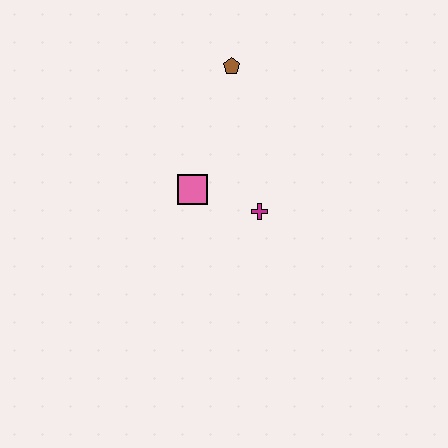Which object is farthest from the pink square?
The brown pentagon is farthest from the pink square.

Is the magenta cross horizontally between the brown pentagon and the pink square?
No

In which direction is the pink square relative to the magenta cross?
The pink square is to the left of the magenta cross.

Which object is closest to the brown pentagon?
The pink square is closest to the brown pentagon.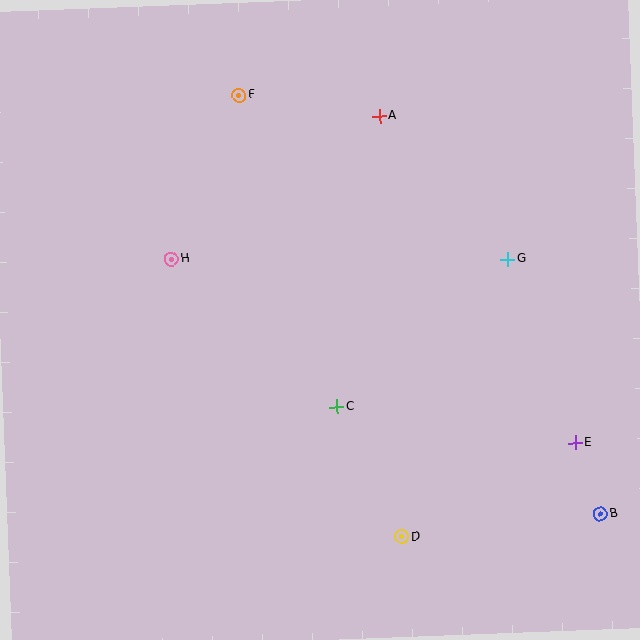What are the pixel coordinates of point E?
Point E is at (575, 443).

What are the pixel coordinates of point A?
Point A is at (380, 116).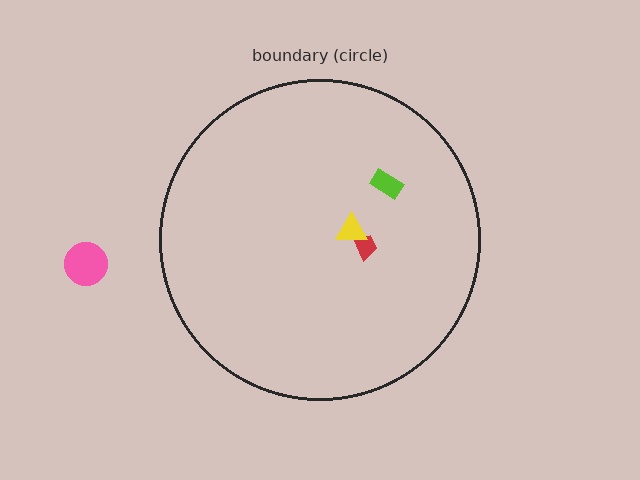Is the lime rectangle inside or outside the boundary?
Inside.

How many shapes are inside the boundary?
3 inside, 1 outside.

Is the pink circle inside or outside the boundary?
Outside.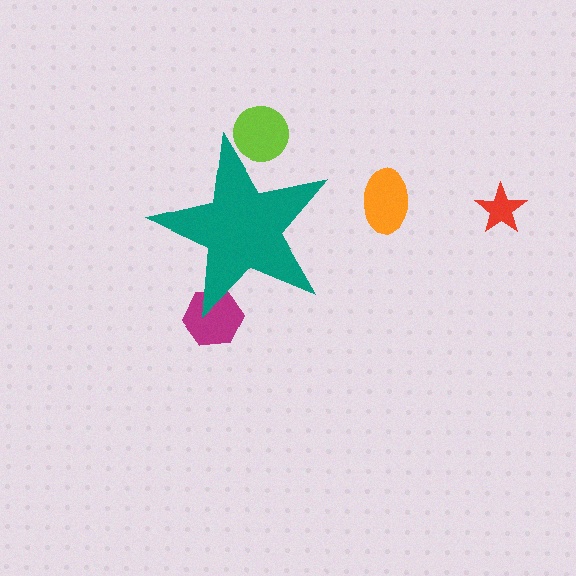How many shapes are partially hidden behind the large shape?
2 shapes are partially hidden.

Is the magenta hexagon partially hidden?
Yes, the magenta hexagon is partially hidden behind the teal star.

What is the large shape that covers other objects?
A teal star.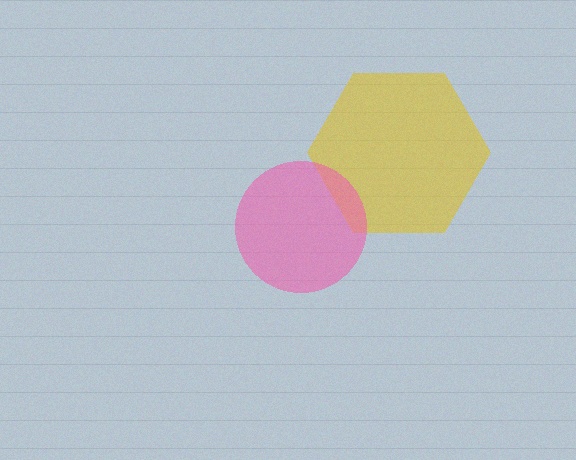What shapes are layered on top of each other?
The layered shapes are: a yellow hexagon, a pink circle.